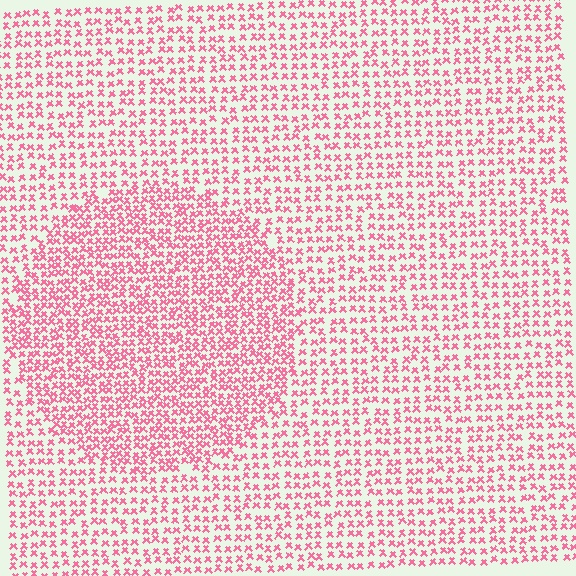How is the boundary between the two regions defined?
The boundary is defined by a change in element density (approximately 1.7x ratio). All elements are the same color, size, and shape.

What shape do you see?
I see a circle.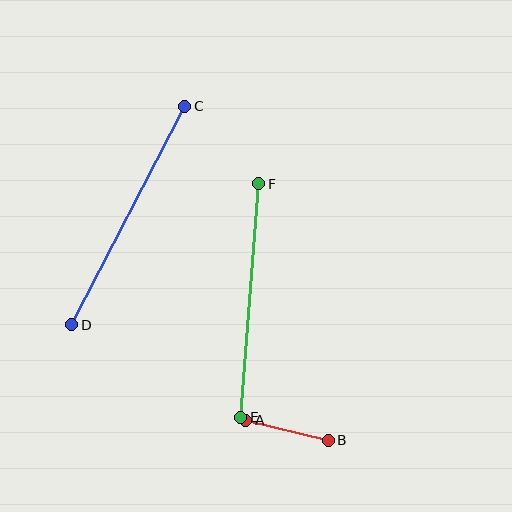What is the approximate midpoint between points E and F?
The midpoint is at approximately (250, 300) pixels.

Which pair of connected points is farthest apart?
Points C and D are farthest apart.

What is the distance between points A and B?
The distance is approximately 84 pixels.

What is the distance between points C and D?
The distance is approximately 246 pixels.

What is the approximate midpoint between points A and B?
The midpoint is at approximately (287, 430) pixels.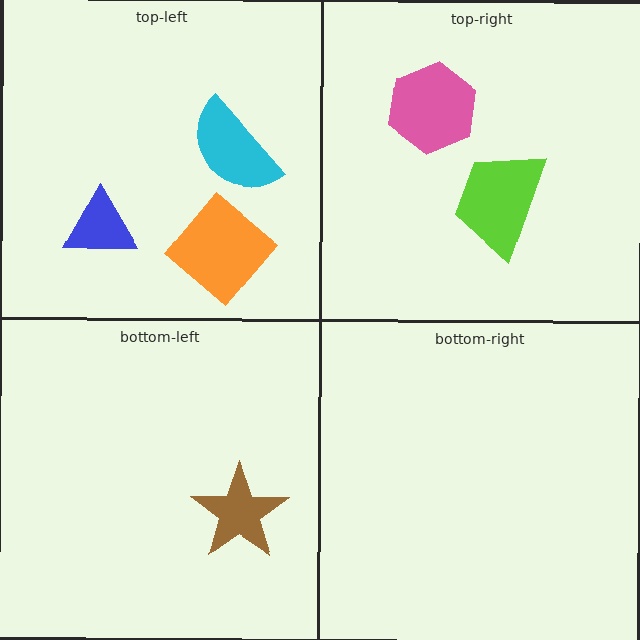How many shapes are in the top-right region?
2.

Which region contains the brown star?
The bottom-left region.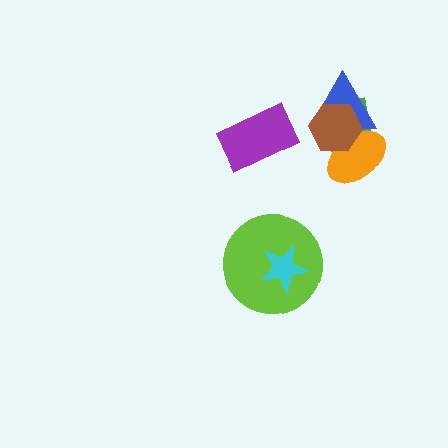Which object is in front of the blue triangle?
The brown hexagon is in front of the blue triangle.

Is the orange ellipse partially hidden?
Yes, it is partially covered by another shape.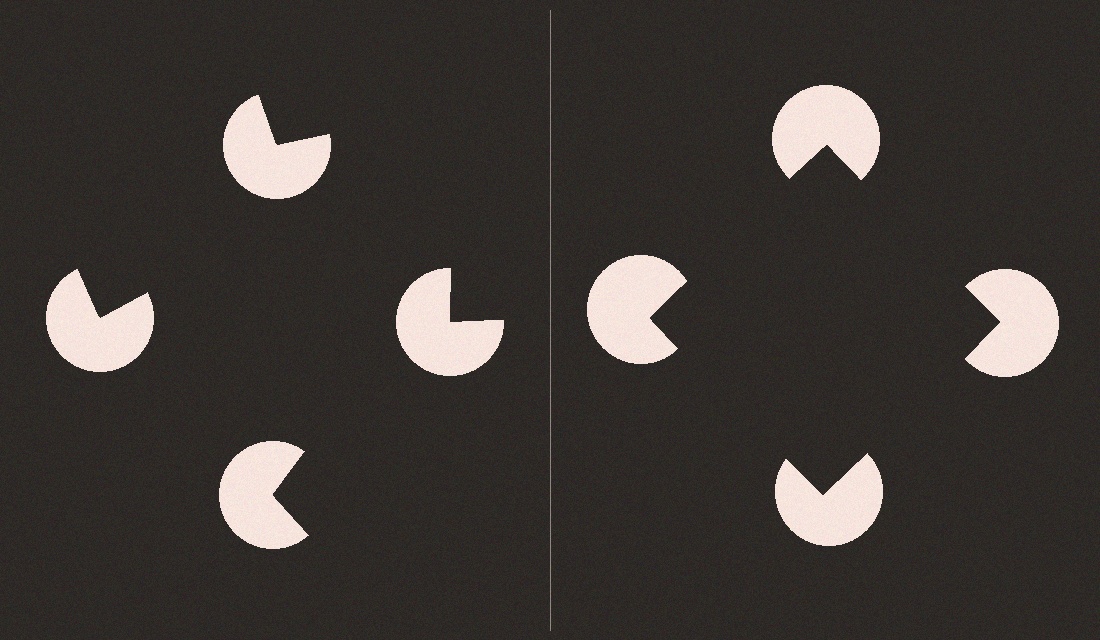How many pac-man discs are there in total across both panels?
8 — 4 on each side.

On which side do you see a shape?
An illusory square appears on the right side. On the left side the wedge cuts are rotated, so no coherent shape forms.